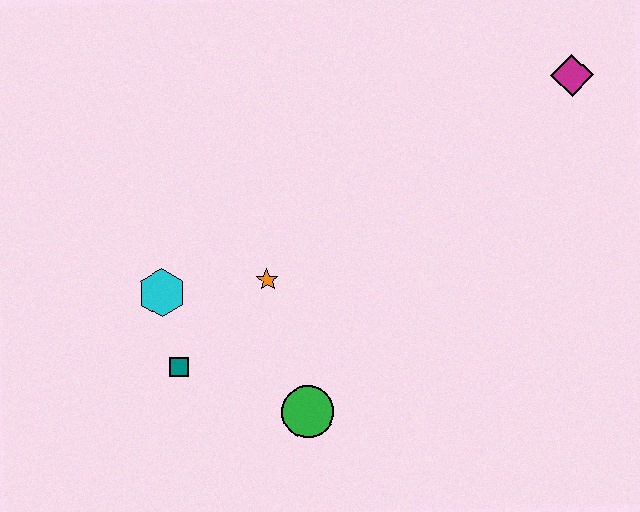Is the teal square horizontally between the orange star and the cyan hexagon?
Yes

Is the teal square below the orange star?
Yes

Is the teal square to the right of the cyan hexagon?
Yes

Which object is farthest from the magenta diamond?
The teal square is farthest from the magenta diamond.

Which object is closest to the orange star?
The cyan hexagon is closest to the orange star.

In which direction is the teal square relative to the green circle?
The teal square is to the left of the green circle.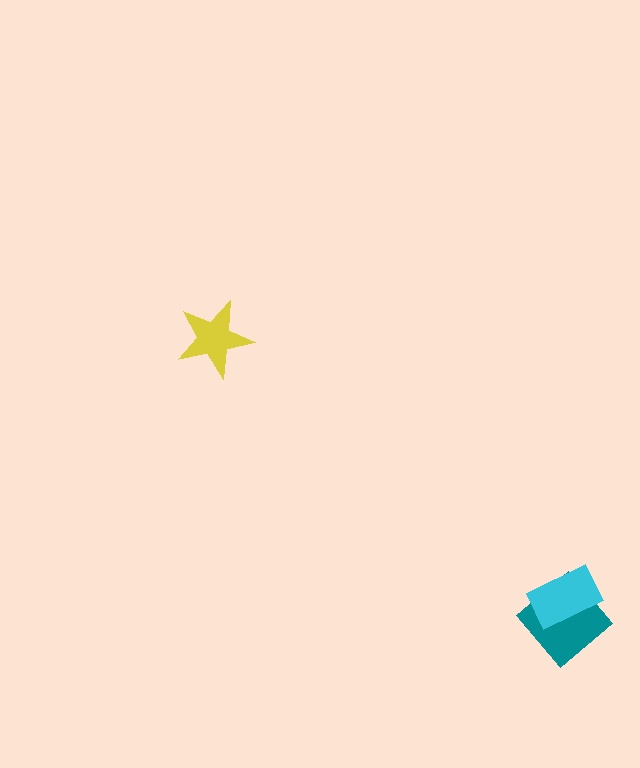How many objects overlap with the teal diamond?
1 object overlaps with the teal diamond.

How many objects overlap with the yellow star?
0 objects overlap with the yellow star.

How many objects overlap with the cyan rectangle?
1 object overlaps with the cyan rectangle.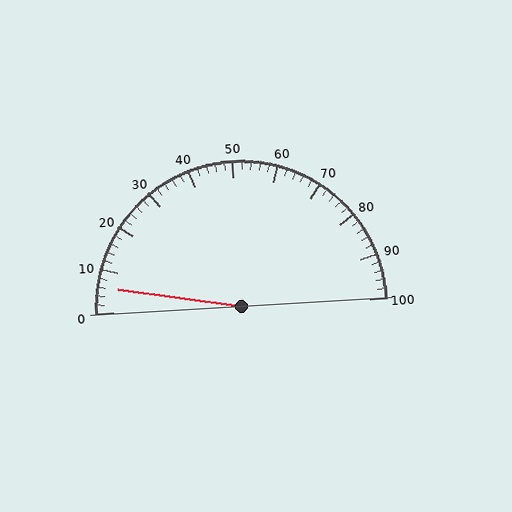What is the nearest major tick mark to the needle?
The nearest major tick mark is 10.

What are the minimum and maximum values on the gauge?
The gauge ranges from 0 to 100.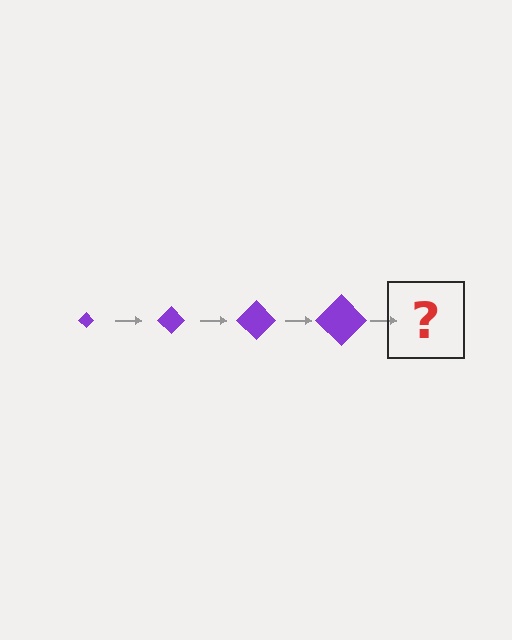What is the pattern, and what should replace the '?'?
The pattern is that the diamond gets progressively larger each step. The '?' should be a purple diamond, larger than the previous one.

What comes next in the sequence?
The next element should be a purple diamond, larger than the previous one.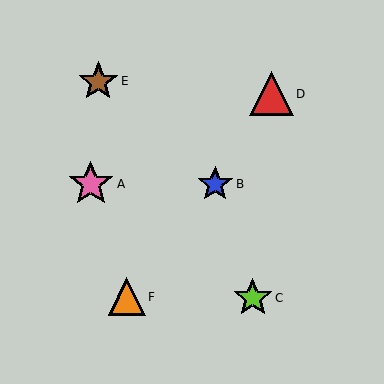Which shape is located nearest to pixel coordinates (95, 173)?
The pink star (labeled A) at (91, 184) is nearest to that location.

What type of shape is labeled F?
Shape F is an orange triangle.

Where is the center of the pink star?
The center of the pink star is at (91, 184).